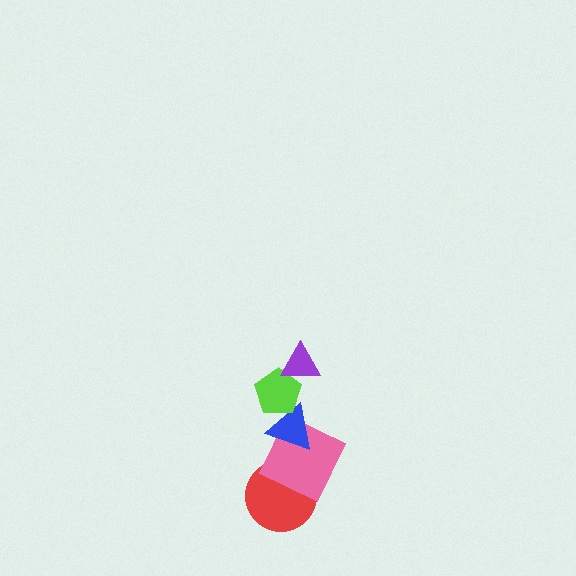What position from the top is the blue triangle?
The blue triangle is 3rd from the top.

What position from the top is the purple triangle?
The purple triangle is 1st from the top.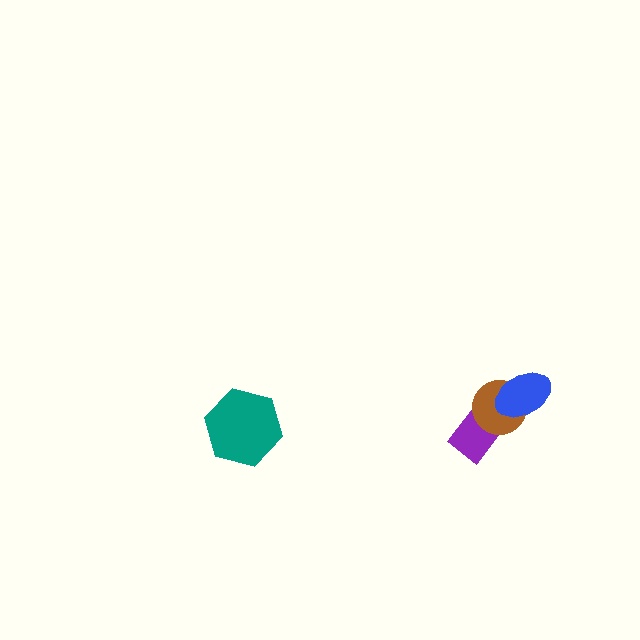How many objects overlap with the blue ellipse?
2 objects overlap with the blue ellipse.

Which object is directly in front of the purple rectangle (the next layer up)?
The brown circle is directly in front of the purple rectangle.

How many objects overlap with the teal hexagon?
0 objects overlap with the teal hexagon.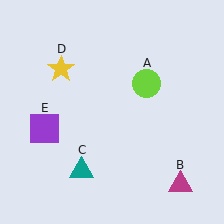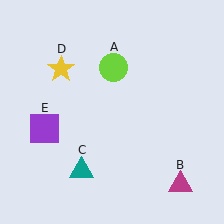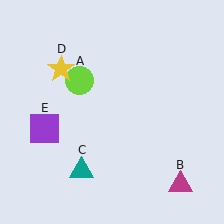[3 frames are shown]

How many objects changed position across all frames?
1 object changed position: lime circle (object A).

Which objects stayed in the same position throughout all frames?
Magenta triangle (object B) and teal triangle (object C) and yellow star (object D) and purple square (object E) remained stationary.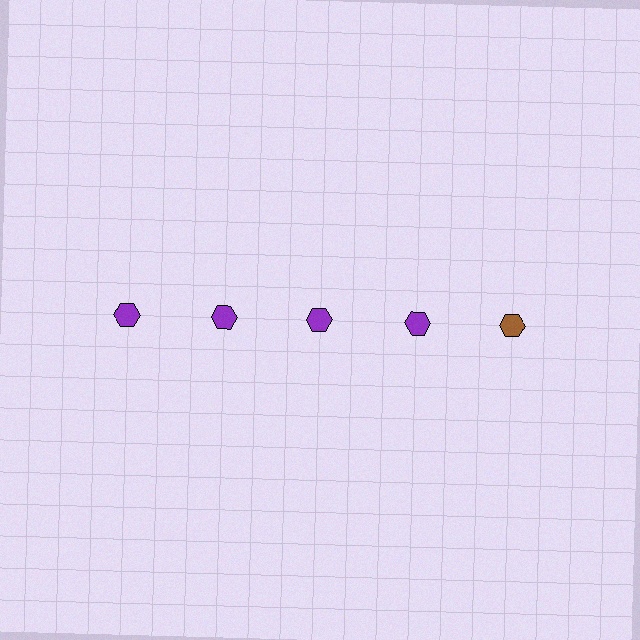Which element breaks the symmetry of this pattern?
The brown hexagon in the top row, rightmost column breaks the symmetry. All other shapes are purple hexagons.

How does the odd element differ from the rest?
It has a different color: brown instead of purple.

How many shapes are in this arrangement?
There are 5 shapes arranged in a grid pattern.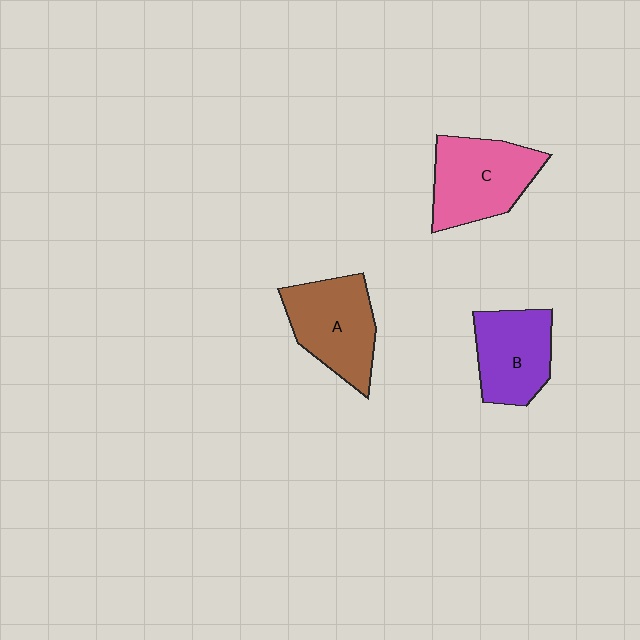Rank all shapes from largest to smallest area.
From largest to smallest: C (pink), A (brown), B (purple).